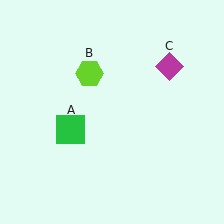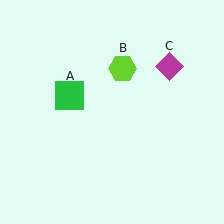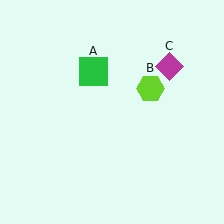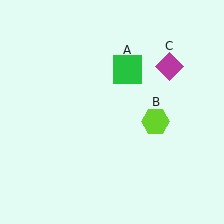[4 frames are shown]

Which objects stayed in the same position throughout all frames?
Magenta diamond (object C) remained stationary.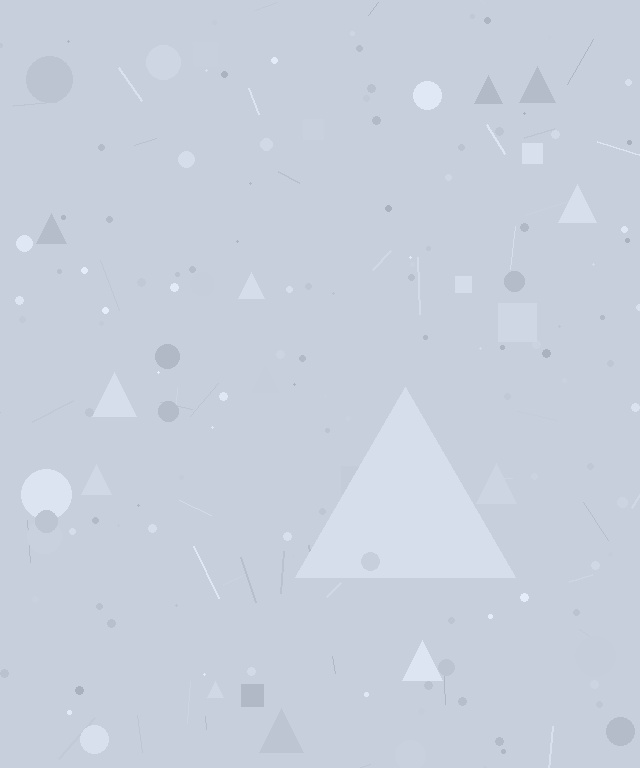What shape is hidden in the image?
A triangle is hidden in the image.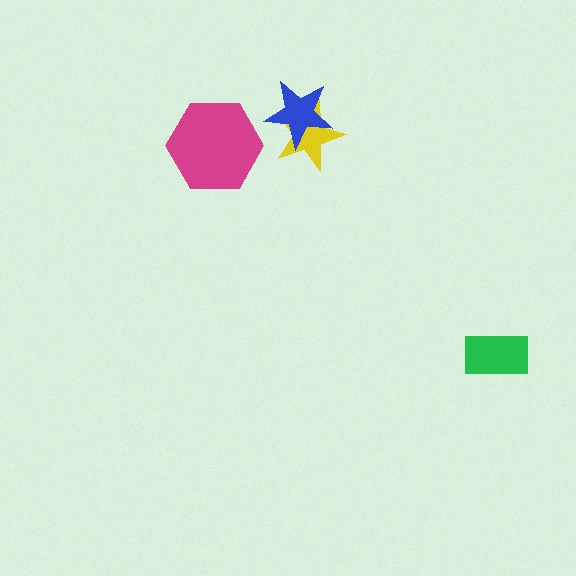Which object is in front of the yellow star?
The blue star is in front of the yellow star.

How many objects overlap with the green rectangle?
0 objects overlap with the green rectangle.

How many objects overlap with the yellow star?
1 object overlaps with the yellow star.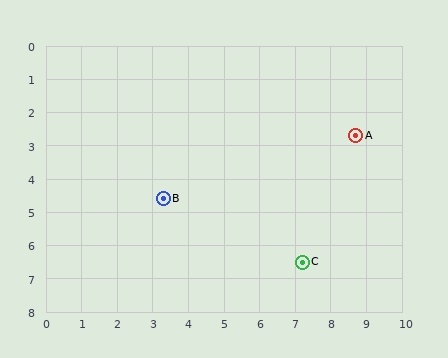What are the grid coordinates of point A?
Point A is at approximately (8.7, 2.7).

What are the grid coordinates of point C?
Point C is at approximately (7.2, 6.5).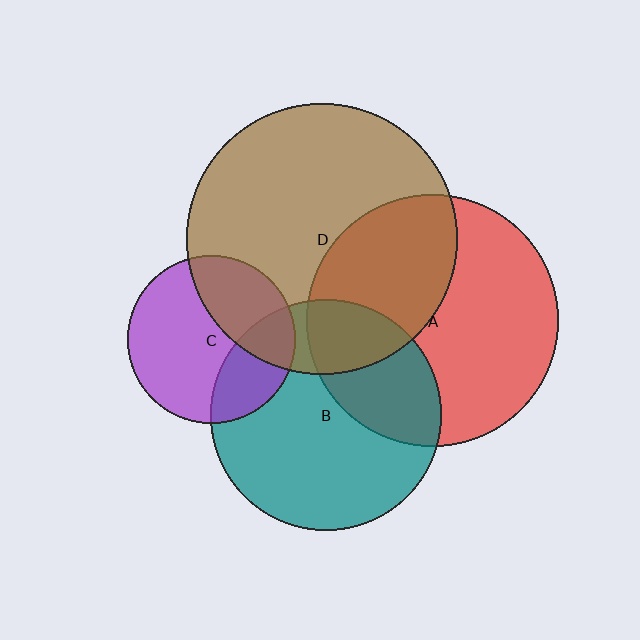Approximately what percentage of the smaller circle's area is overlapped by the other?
Approximately 35%.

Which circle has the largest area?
Circle D (brown).